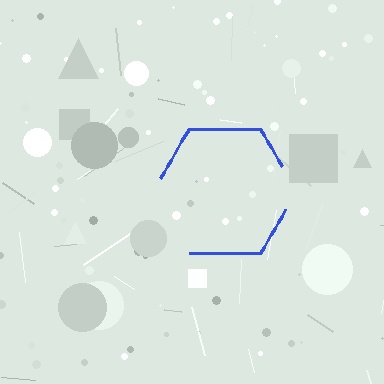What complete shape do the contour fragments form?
The contour fragments form a hexagon.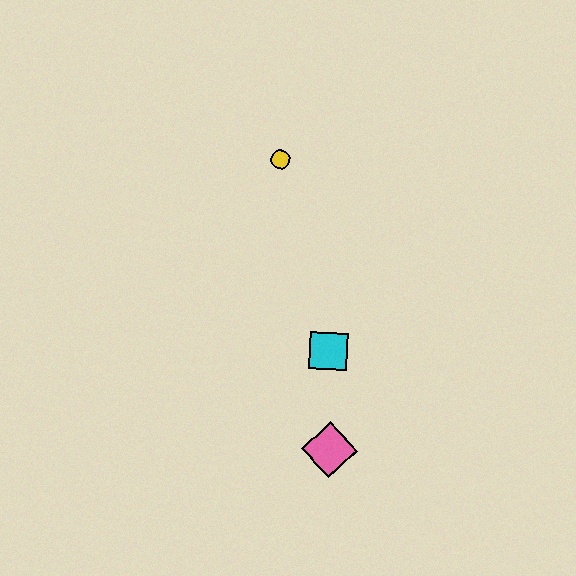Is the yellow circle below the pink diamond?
No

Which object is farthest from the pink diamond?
The yellow circle is farthest from the pink diamond.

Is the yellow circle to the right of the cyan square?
No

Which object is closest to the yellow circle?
The cyan square is closest to the yellow circle.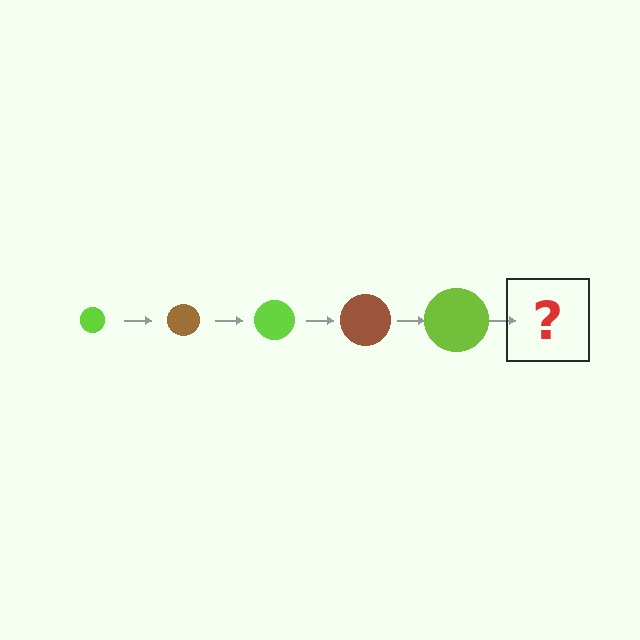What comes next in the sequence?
The next element should be a brown circle, larger than the previous one.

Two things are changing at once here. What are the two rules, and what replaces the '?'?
The two rules are that the circle grows larger each step and the color cycles through lime and brown. The '?' should be a brown circle, larger than the previous one.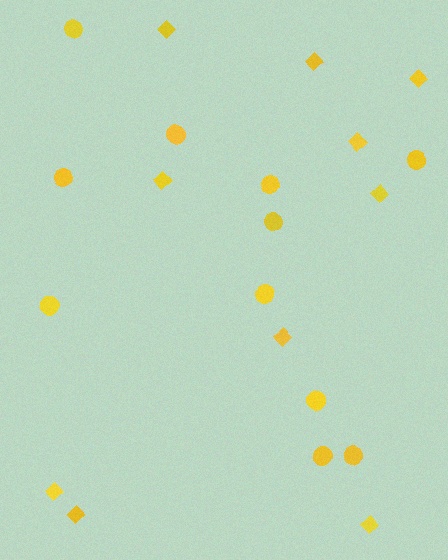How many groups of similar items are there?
There are 2 groups: one group of circles (11) and one group of diamonds (10).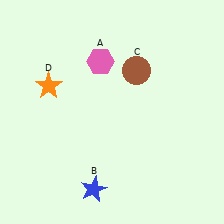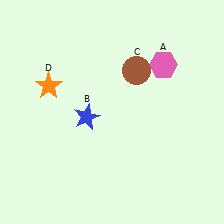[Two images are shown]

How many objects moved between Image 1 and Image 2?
2 objects moved between the two images.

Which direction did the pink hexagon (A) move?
The pink hexagon (A) moved right.